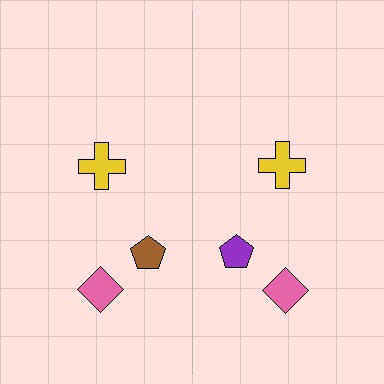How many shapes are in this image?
There are 6 shapes in this image.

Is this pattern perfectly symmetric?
No, the pattern is not perfectly symmetric. The purple pentagon on the right side breaks the symmetry — its mirror counterpart is brown.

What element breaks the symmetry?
The purple pentagon on the right side breaks the symmetry — its mirror counterpart is brown.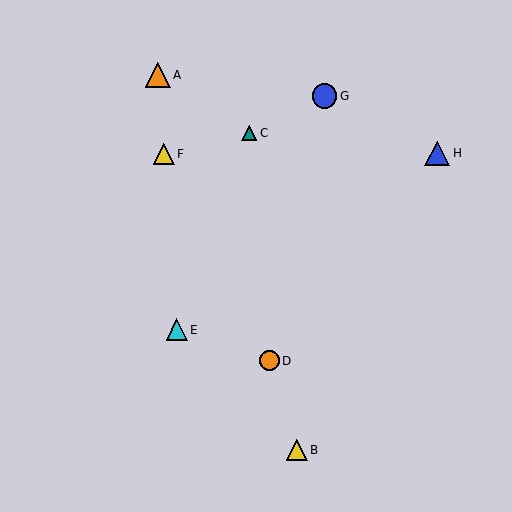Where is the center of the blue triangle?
The center of the blue triangle is at (437, 153).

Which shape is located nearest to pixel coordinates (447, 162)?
The blue triangle (labeled H) at (437, 153) is nearest to that location.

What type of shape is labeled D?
Shape D is an orange circle.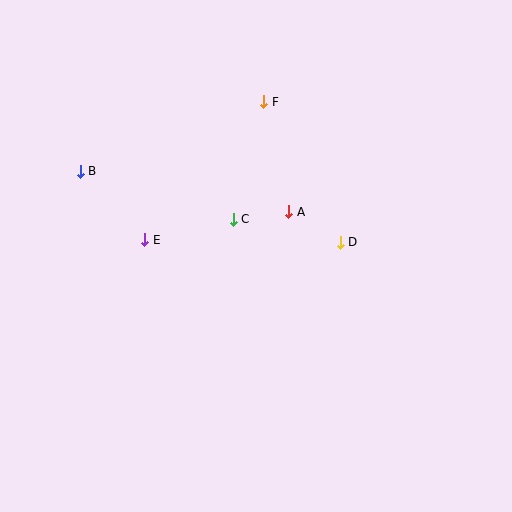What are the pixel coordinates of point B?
Point B is at (80, 171).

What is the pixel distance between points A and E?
The distance between A and E is 147 pixels.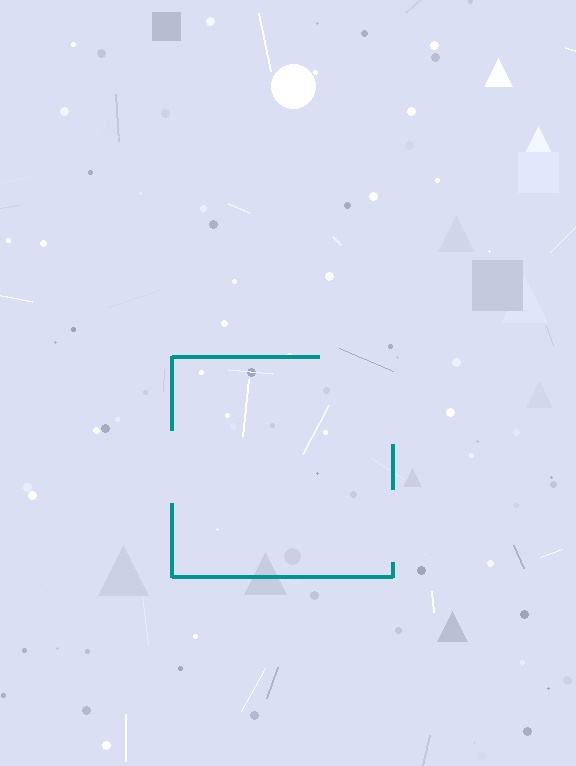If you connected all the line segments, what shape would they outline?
They would outline a square.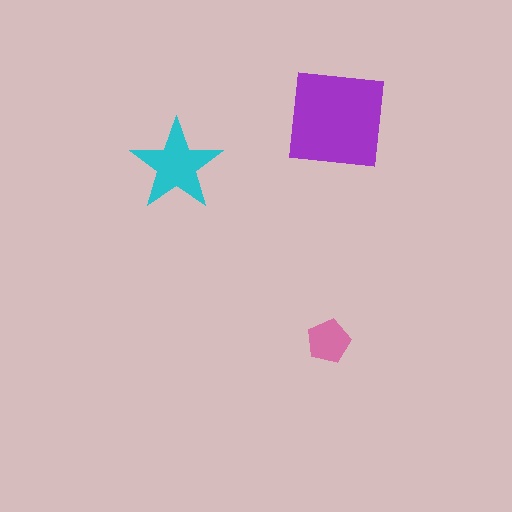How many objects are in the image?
There are 3 objects in the image.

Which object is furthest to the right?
The purple square is rightmost.